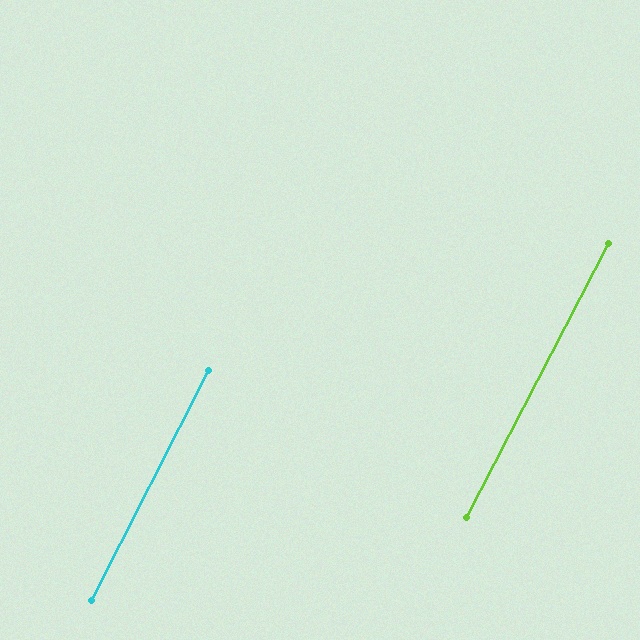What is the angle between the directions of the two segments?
Approximately 0 degrees.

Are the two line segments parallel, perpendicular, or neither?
Parallel — their directions differ by only 0.3°.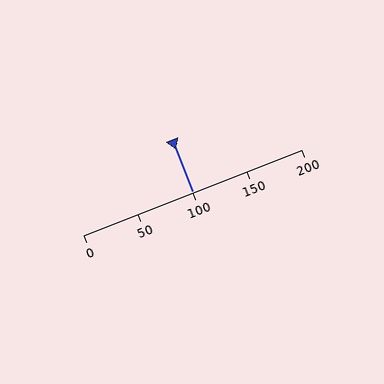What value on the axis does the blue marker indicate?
The marker indicates approximately 100.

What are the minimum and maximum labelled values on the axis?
The axis runs from 0 to 200.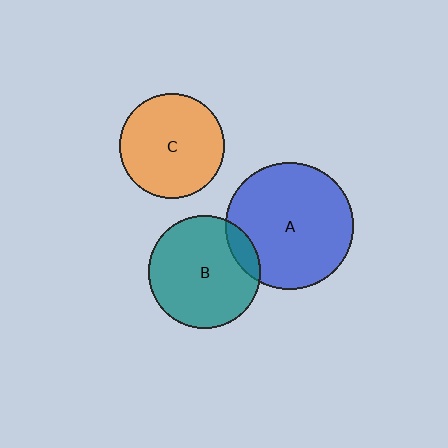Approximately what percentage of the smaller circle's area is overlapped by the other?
Approximately 10%.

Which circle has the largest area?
Circle A (blue).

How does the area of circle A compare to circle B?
Approximately 1.3 times.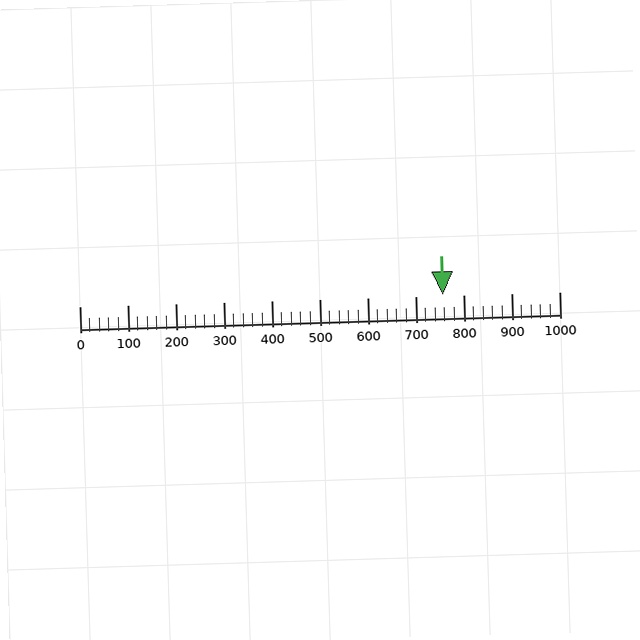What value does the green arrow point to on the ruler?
The green arrow points to approximately 758.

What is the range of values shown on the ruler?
The ruler shows values from 0 to 1000.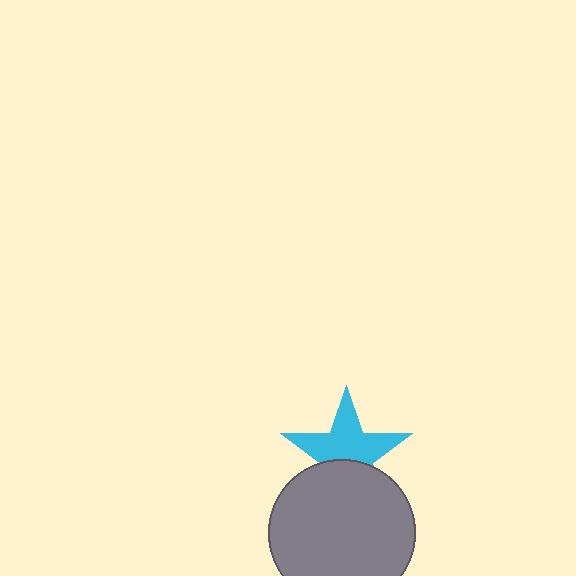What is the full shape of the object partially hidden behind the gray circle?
The partially hidden object is a cyan star.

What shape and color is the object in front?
The object in front is a gray circle.